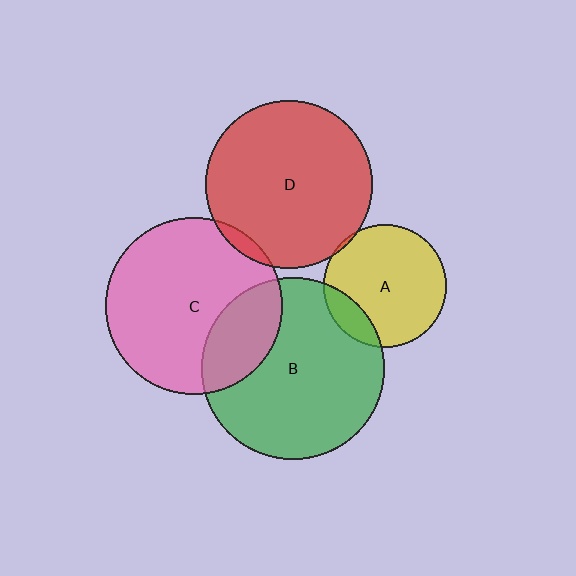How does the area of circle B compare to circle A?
Approximately 2.2 times.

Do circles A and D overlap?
Yes.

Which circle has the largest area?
Circle B (green).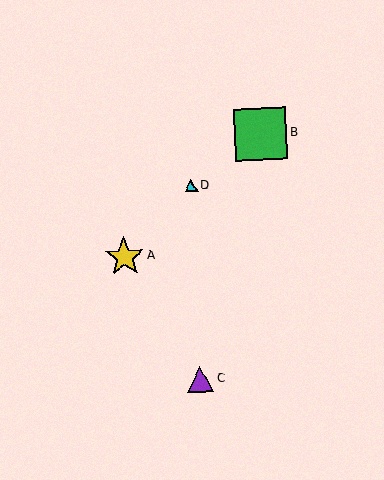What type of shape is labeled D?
Shape D is a cyan triangle.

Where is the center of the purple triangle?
The center of the purple triangle is at (200, 379).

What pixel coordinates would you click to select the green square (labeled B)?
Click at (261, 134) to select the green square B.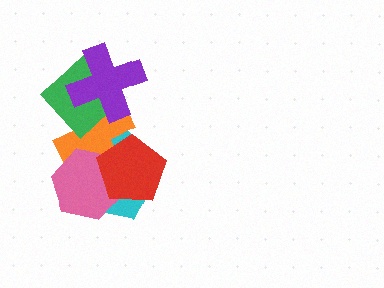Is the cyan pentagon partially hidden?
Yes, it is partially covered by another shape.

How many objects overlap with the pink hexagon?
3 objects overlap with the pink hexagon.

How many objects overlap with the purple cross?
2 objects overlap with the purple cross.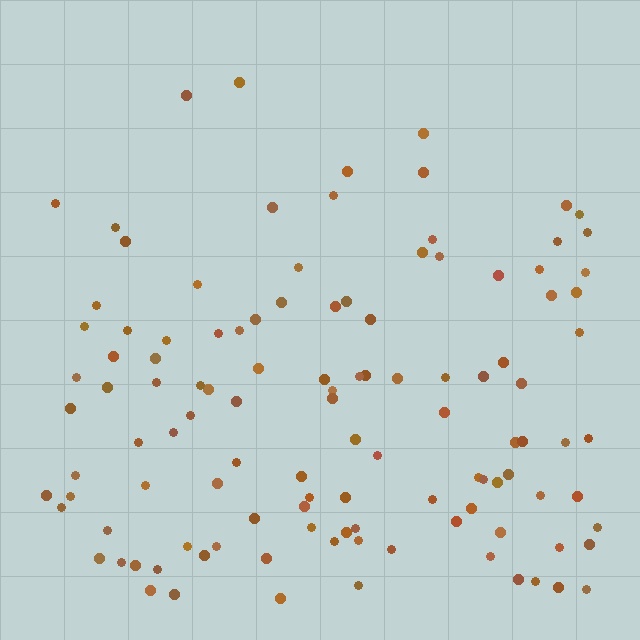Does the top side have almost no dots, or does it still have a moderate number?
Still a moderate number, just noticeably fewer than the bottom.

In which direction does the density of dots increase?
From top to bottom, with the bottom side densest.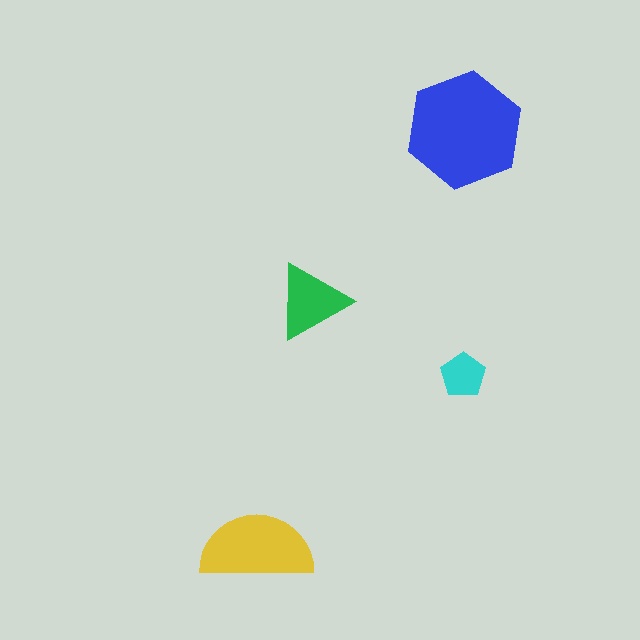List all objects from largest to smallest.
The blue hexagon, the yellow semicircle, the green triangle, the cyan pentagon.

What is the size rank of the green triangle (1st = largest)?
3rd.